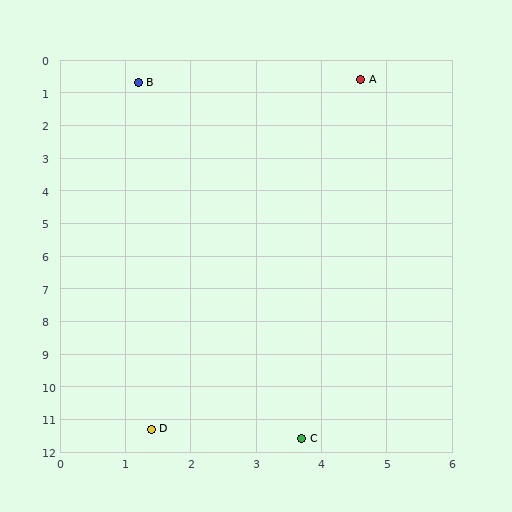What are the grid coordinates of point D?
Point D is at approximately (1.4, 11.3).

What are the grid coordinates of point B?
Point B is at approximately (1.2, 0.7).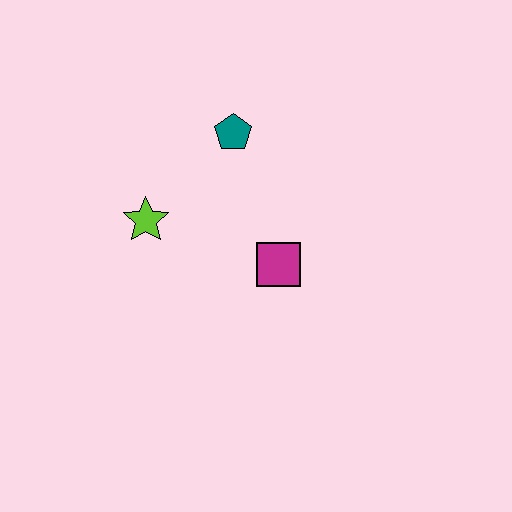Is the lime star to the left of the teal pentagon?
Yes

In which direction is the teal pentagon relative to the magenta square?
The teal pentagon is above the magenta square.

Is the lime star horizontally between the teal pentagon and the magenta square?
No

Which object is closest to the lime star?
The teal pentagon is closest to the lime star.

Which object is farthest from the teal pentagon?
The magenta square is farthest from the teal pentagon.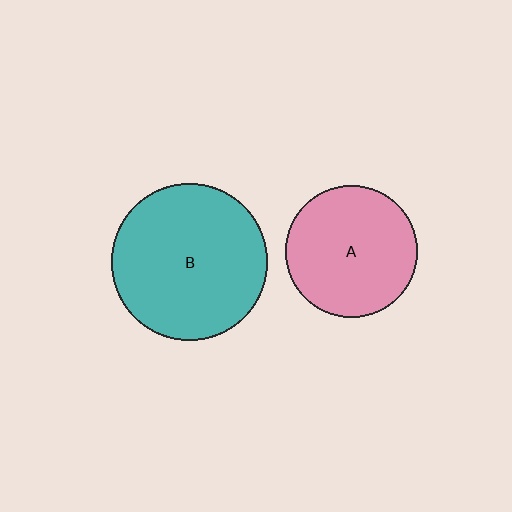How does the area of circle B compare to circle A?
Approximately 1.4 times.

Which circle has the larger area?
Circle B (teal).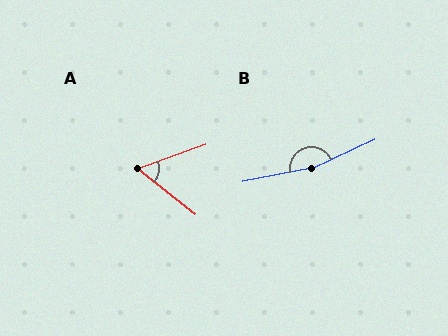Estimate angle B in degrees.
Approximately 166 degrees.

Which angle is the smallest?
A, at approximately 58 degrees.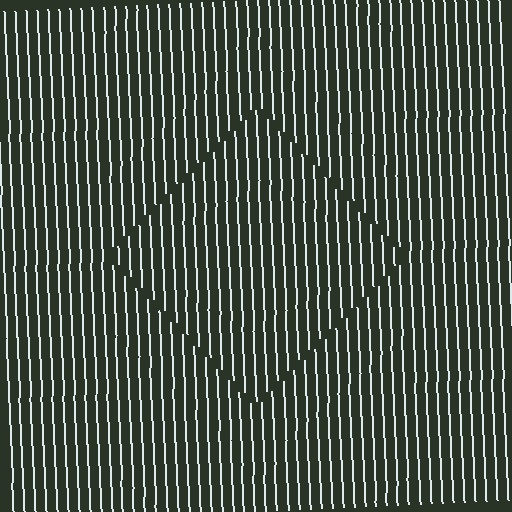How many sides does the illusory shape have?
4 sides — the line-ends trace a square.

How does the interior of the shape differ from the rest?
The interior of the shape contains the same grating, shifted by half a period — the contour is defined by the phase discontinuity where line-ends from the inner and outer gratings abut.